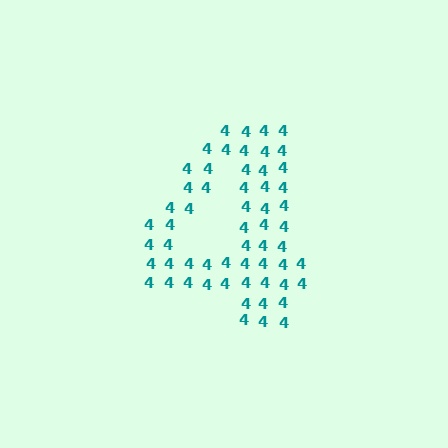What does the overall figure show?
The overall figure shows the digit 4.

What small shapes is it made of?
It is made of small digit 4's.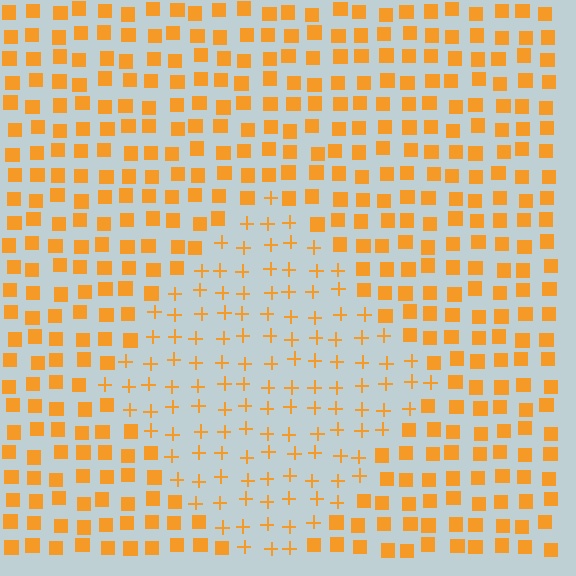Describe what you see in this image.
The image is filled with small orange elements arranged in a uniform grid. A diamond-shaped region contains plus signs, while the surrounding area contains squares. The boundary is defined purely by the change in element shape.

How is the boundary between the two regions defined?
The boundary is defined by a change in element shape: plus signs inside vs. squares outside. All elements share the same color and spacing.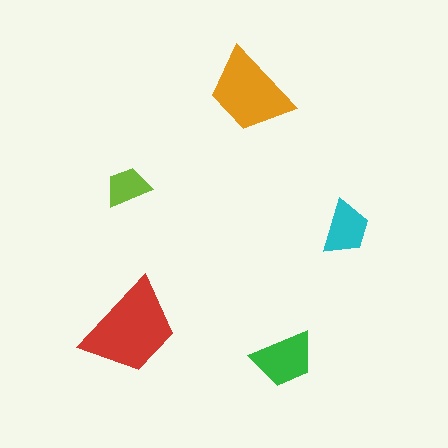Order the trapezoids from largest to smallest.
the red one, the orange one, the green one, the cyan one, the lime one.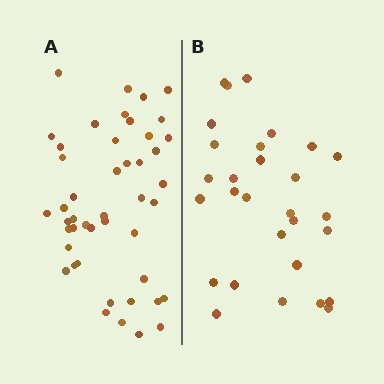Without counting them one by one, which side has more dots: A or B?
Region A (the left region) has more dots.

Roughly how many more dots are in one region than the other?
Region A has approximately 15 more dots than region B.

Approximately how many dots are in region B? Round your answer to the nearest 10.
About 30 dots. (The exact count is 29, which rounds to 30.)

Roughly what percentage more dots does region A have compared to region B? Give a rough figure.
About 60% more.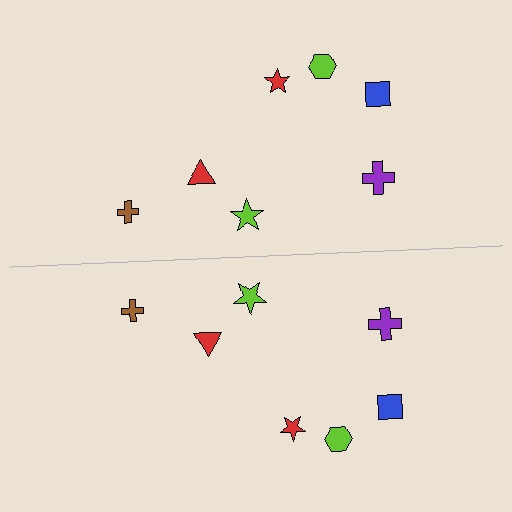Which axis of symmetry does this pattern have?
The pattern has a horizontal axis of symmetry running through the center of the image.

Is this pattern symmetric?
Yes, this pattern has bilateral (reflection) symmetry.